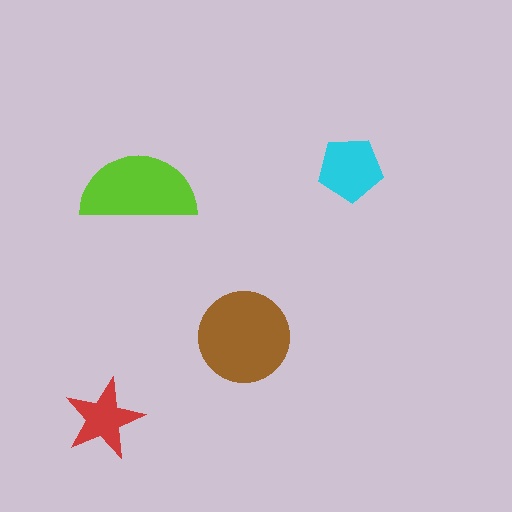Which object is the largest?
The brown circle.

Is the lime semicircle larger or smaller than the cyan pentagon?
Larger.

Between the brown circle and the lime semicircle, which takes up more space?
The brown circle.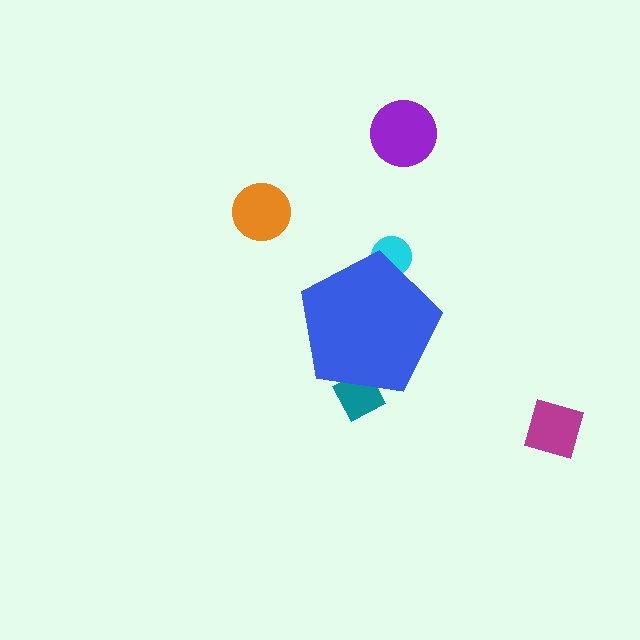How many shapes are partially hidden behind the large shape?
2 shapes are partially hidden.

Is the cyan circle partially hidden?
Yes, the cyan circle is partially hidden behind the blue pentagon.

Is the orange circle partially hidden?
No, the orange circle is fully visible.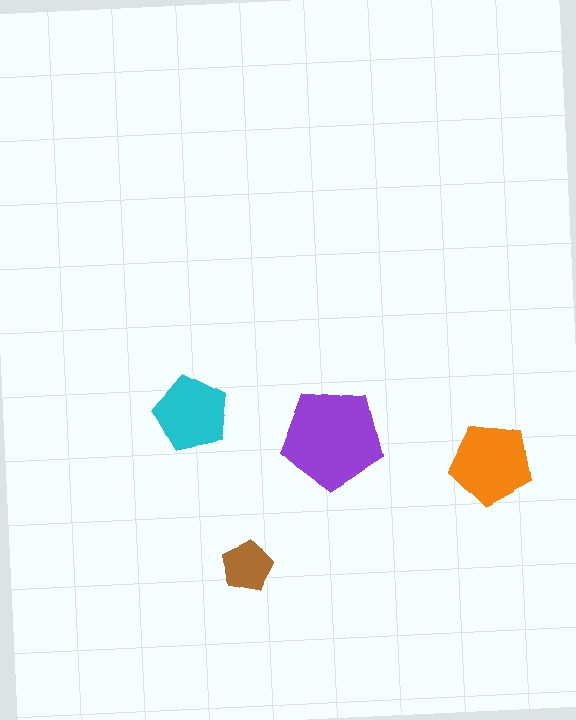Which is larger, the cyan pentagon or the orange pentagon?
The orange one.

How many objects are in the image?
There are 4 objects in the image.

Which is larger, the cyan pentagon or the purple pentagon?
The purple one.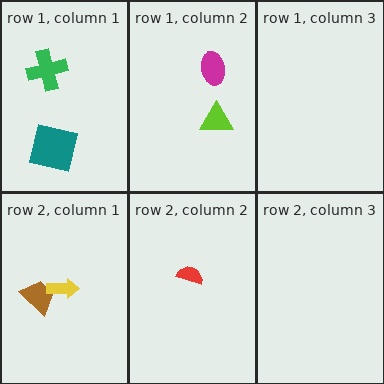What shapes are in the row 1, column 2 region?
The lime triangle, the magenta ellipse.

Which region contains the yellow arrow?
The row 2, column 1 region.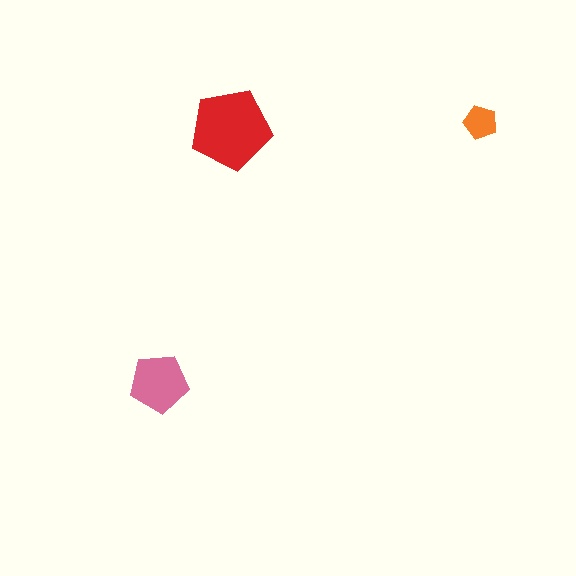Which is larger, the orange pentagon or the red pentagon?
The red one.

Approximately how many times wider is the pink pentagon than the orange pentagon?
About 2 times wider.